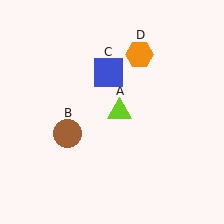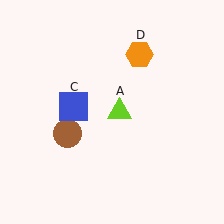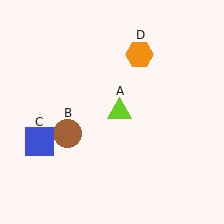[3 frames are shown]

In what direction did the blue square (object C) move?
The blue square (object C) moved down and to the left.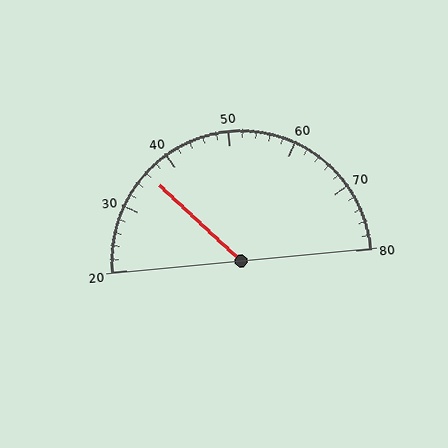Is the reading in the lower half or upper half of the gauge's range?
The reading is in the lower half of the range (20 to 80).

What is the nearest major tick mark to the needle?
The nearest major tick mark is 40.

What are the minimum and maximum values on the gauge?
The gauge ranges from 20 to 80.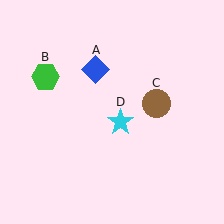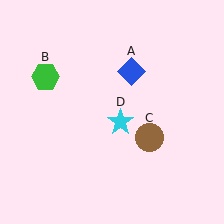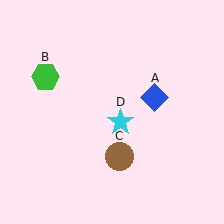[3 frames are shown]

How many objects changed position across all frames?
2 objects changed position: blue diamond (object A), brown circle (object C).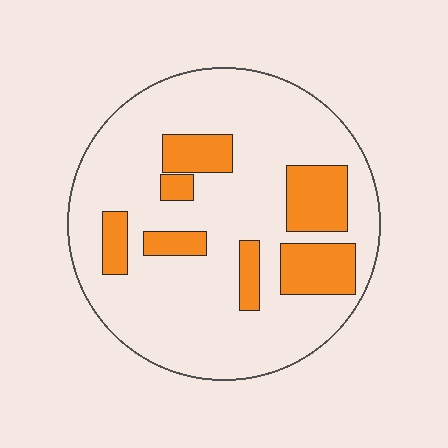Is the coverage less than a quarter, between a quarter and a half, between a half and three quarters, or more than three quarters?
Less than a quarter.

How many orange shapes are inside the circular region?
7.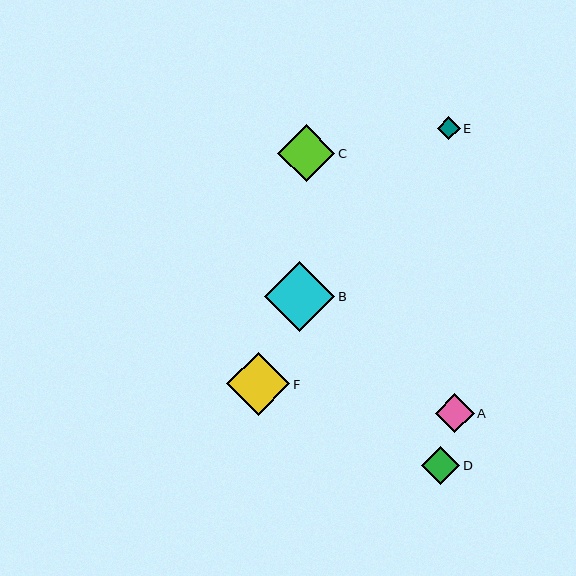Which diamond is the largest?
Diamond B is the largest with a size of approximately 70 pixels.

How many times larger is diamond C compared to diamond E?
Diamond C is approximately 2.5 times the size of diamond E.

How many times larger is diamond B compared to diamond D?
Diamond B is approximately 1.8 times the size of diamond D.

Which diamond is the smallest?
Diamond E is the smallest with a size of approximately 23 pixels.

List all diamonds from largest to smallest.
From largest to smallest: B, F, C, A, D, E.